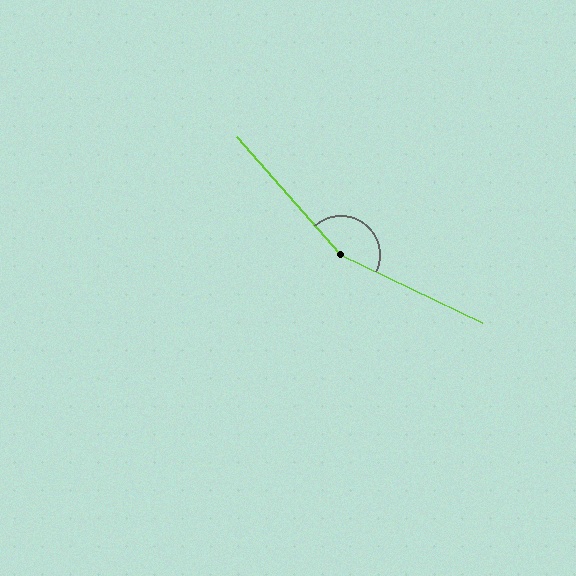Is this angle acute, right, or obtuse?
It is obtuse.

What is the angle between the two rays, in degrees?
Approximately 157 degrees.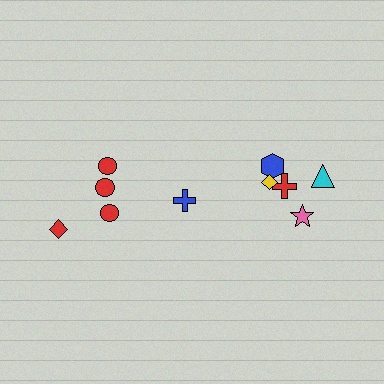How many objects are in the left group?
There are 4 objects.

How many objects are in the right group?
There are 6 objects.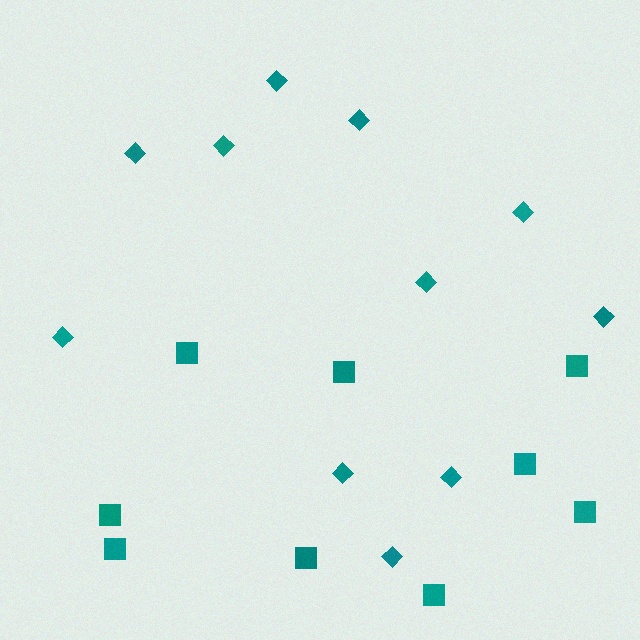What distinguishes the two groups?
There are 2 groups: one group of diamonds (11) and one group of squares (9).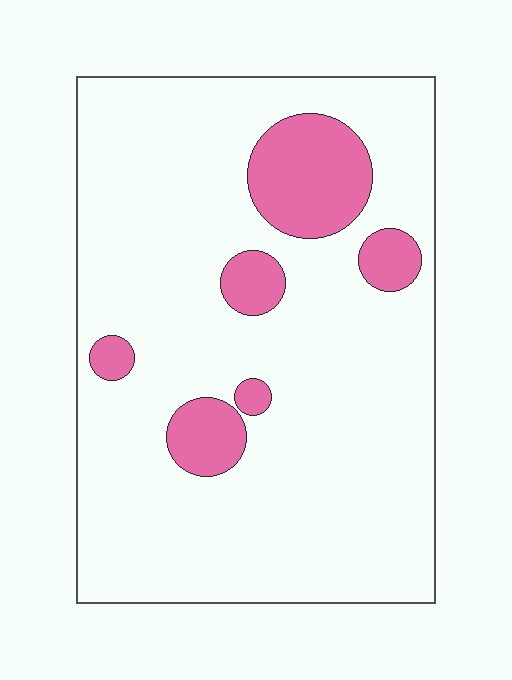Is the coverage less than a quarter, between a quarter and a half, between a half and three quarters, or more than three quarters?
Less than a quarter.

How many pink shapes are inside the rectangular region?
6.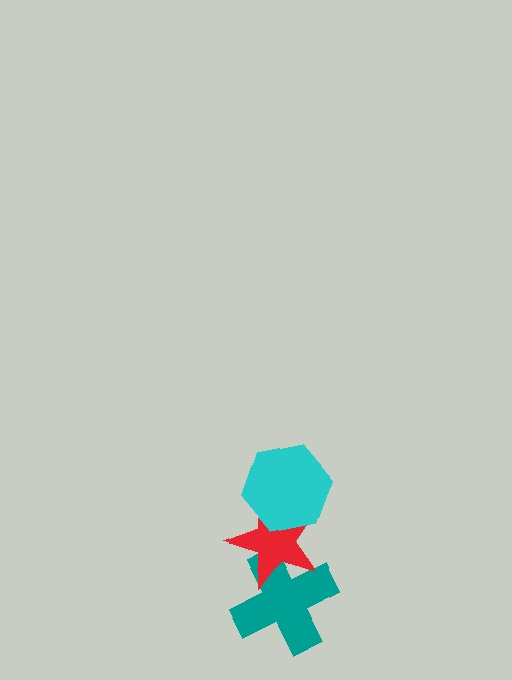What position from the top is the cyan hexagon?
The cyan hexagon is 1st from the top.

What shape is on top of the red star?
The cyan hexagon is on top of the red star.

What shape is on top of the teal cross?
The red star is on top of the teal cross.